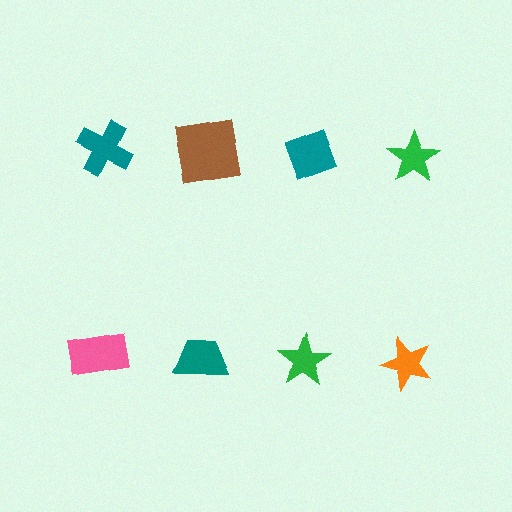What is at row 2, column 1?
A pink rectangle.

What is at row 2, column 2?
A teal trapezoid.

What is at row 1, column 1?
A teal cross.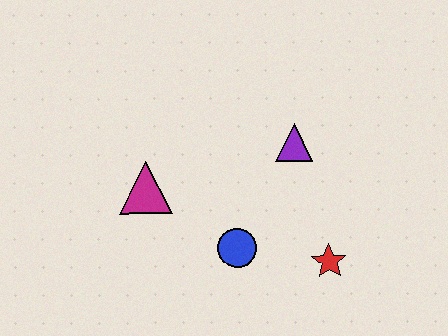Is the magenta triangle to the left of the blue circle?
Yes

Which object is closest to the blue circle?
The red star is closest to the blue circle.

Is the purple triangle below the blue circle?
No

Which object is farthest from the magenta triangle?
The red star is farthest from the magenta triangle.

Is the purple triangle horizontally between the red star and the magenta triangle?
Yes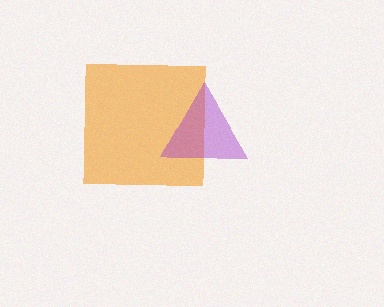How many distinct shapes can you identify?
There are 2 distinct shapes: an orange square, a purple triangle.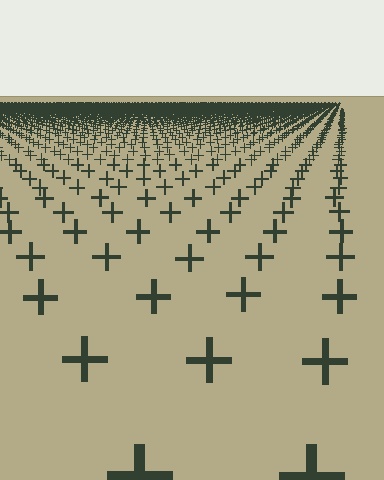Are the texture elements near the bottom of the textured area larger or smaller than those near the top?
Larger. Near the bottom, elements are closer to the viewer and appear at a bigger on-screen size.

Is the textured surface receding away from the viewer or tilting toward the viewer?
The surface is receding away from the viewer. Texture elements get smaller and denser toward the top.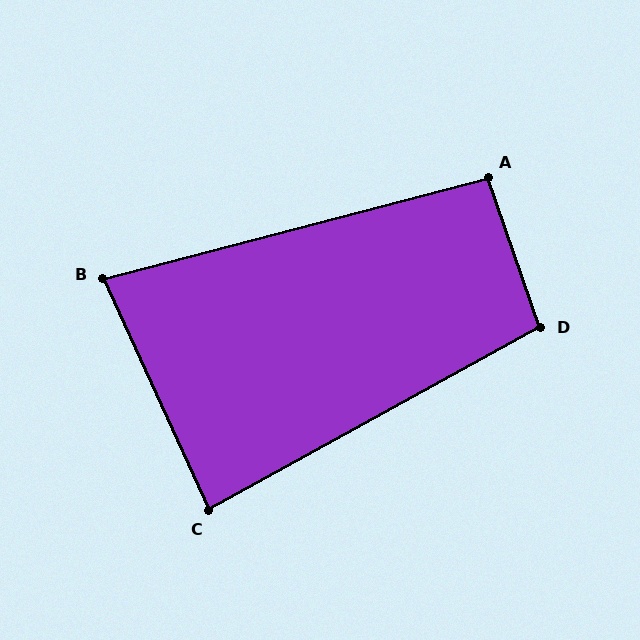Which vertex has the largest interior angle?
D, at approximately 100 degrees.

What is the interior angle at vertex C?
Approximately 86 degrees (approximately right).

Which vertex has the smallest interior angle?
B, at approximately 80 degrees.